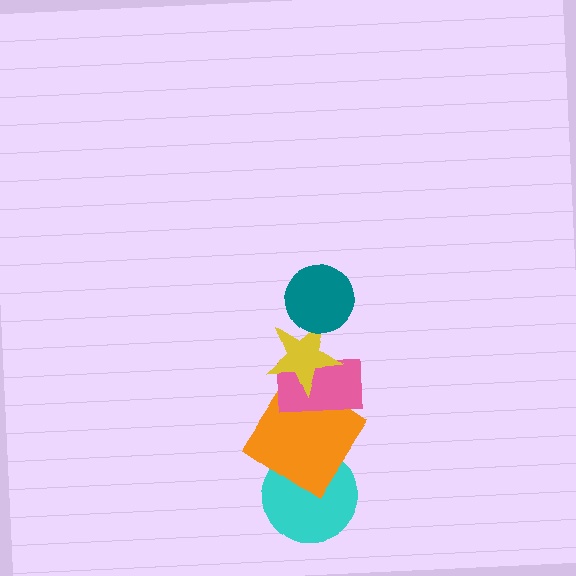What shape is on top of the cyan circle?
The orange diamond is on top of the cyan circle.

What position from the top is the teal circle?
The teal circle is 1st from the top.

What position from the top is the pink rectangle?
The pink rectangle is 3rd from the top.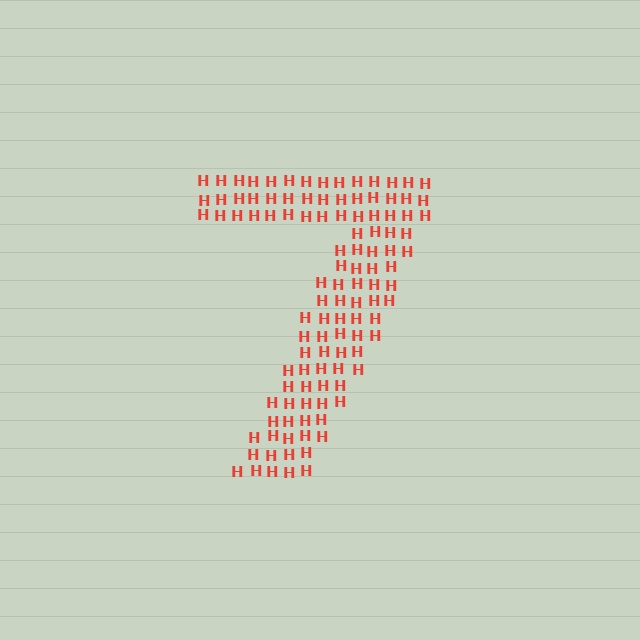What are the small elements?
The small elements are letter H's.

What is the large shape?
The large shape is the digit 7.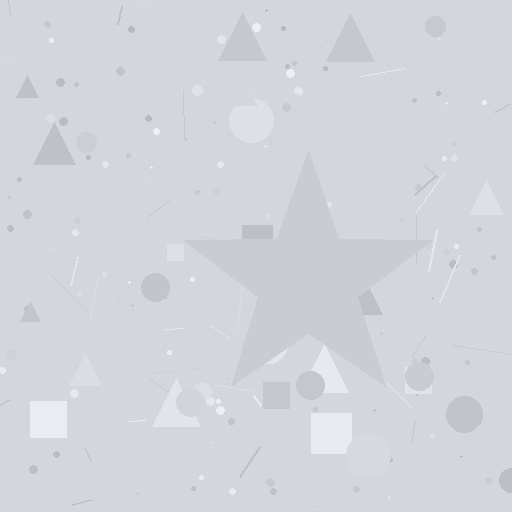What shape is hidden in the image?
A star is hidden in the image.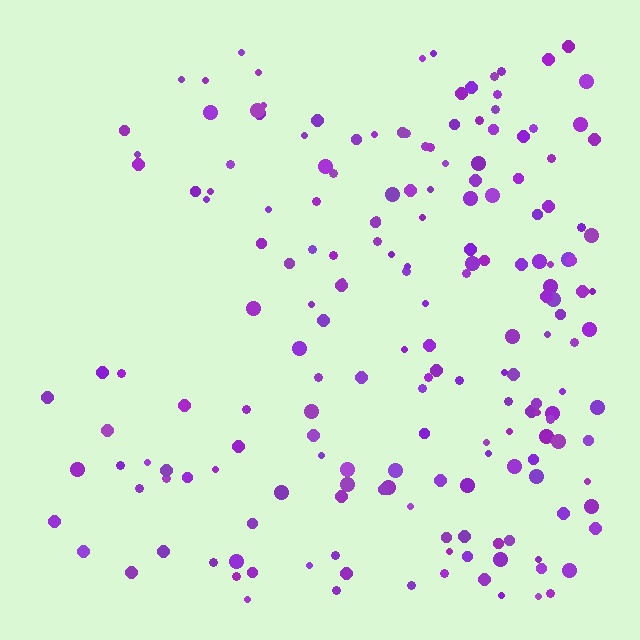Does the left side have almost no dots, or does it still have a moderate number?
Still a moderate number, just noticeably fewer than the right.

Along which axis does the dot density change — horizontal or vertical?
Horizontal.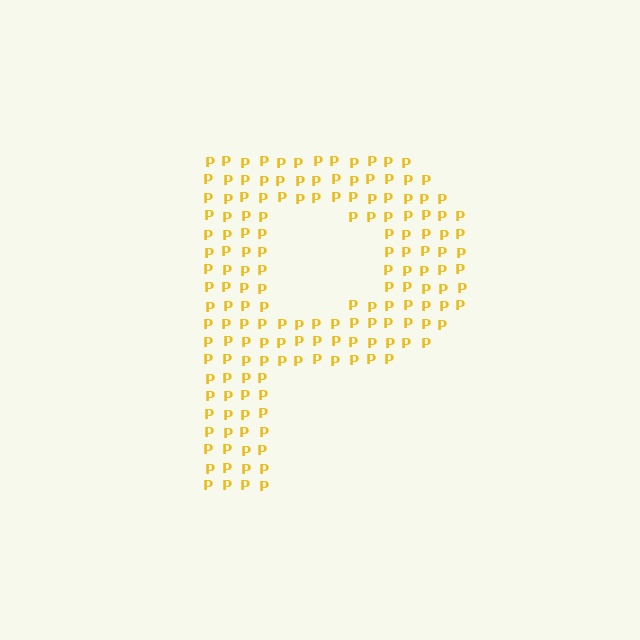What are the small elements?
The small elements are letter P's.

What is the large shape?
The large shape is the letter P.